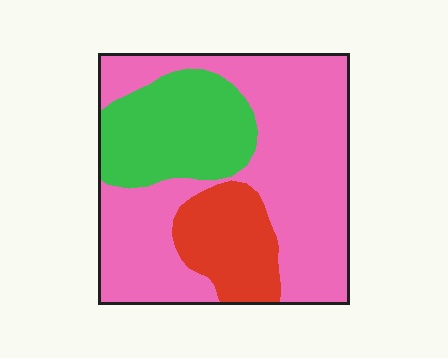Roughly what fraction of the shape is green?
Green covers around 25% of the shape.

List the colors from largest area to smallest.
From largest to smallest: pink, green, red.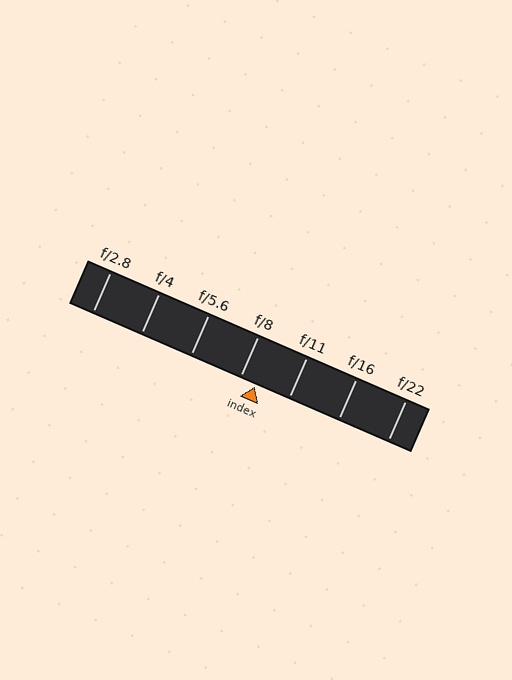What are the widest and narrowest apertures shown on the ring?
The widest aperture shown is f/2.8 and the narrowest is f/22.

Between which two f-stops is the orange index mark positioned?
The index mark is between f/8 and f/11.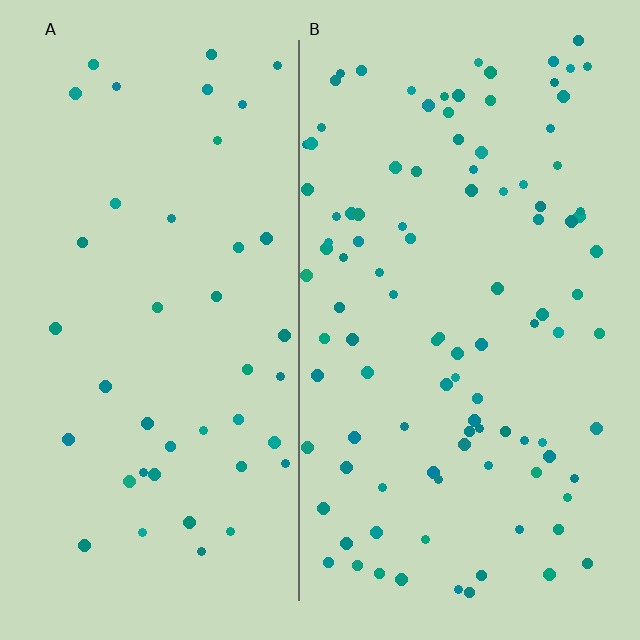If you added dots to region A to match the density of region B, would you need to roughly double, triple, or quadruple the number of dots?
Approximately double.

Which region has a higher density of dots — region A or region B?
B (the right).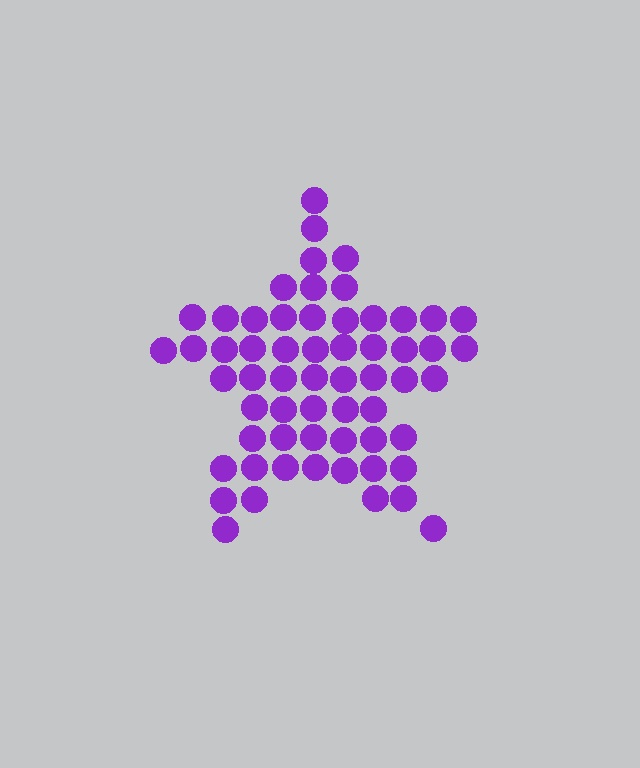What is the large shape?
The large shape is a star.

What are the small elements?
The small elements are circles.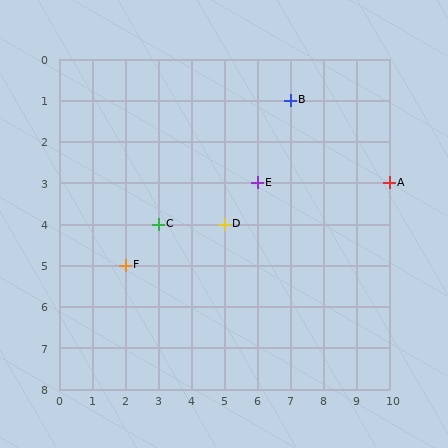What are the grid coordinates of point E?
Point E is at grid coordinates (6, 3).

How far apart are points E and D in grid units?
Points E and D are 1 column and 1 row apart (about 1.4 grid units diagonally).